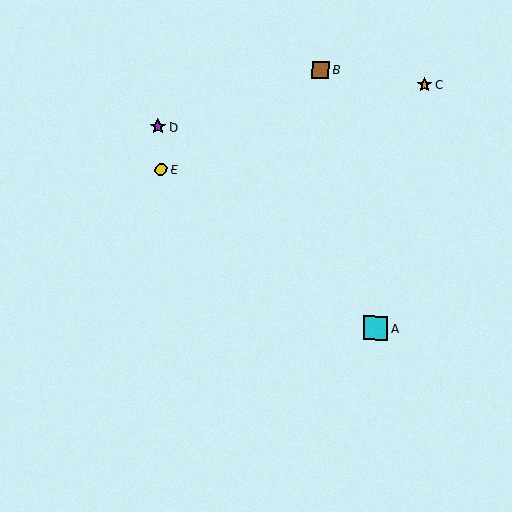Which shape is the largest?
The cyan square (labeled A) is the largest.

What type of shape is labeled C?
Shape C is an orange star.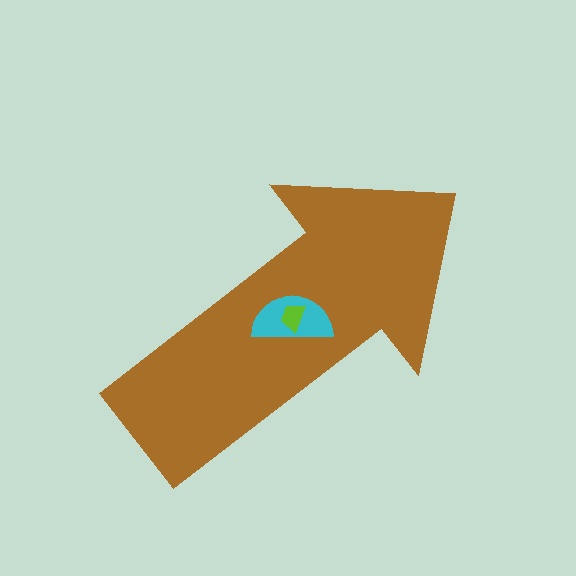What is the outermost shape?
The brown arrow.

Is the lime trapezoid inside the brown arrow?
Yes.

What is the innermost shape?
The lime trapezoid.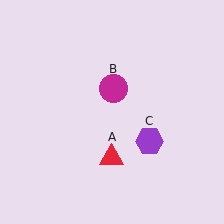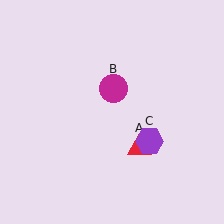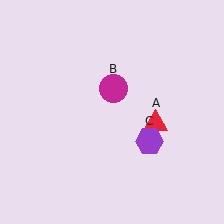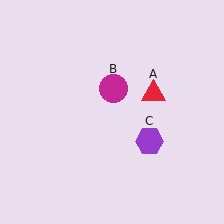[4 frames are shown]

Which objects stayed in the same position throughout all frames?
Magenta circle (object B) and purple hexagon (object C) remained stationary.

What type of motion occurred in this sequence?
The red triangle (object A) rotated counterclockwise around the center of the scene.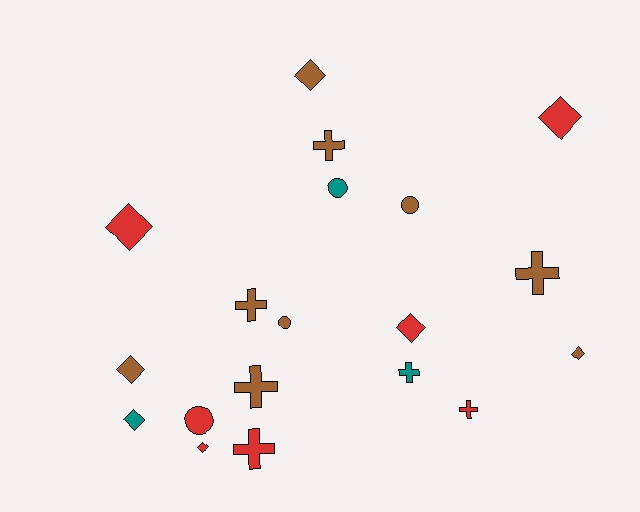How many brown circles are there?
There are 2 brown circles.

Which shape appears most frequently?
Diamond, with 8 objects.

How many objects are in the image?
There are 19 objects.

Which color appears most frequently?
Brown, with 9 objects.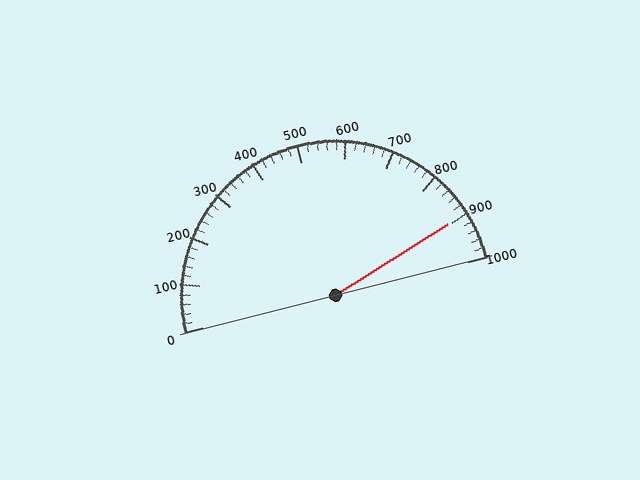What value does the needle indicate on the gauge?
The needle indicates approximately 900.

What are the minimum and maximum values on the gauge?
The gauge ranges from 0 to 1000.